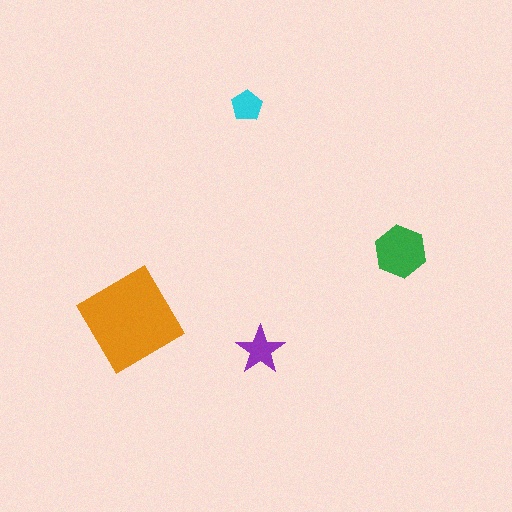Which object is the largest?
The orange diamond.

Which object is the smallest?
The cyan pentagon.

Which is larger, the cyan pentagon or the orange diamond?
The orange diamond.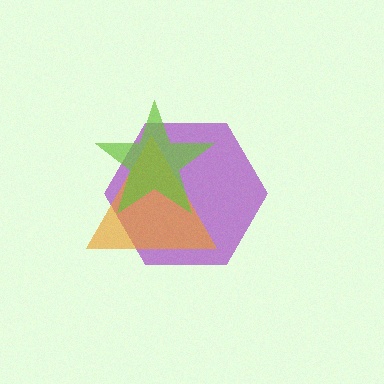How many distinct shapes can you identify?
There are 3 distinct shapes: a purple hexagon, an orange triangle, a lime star.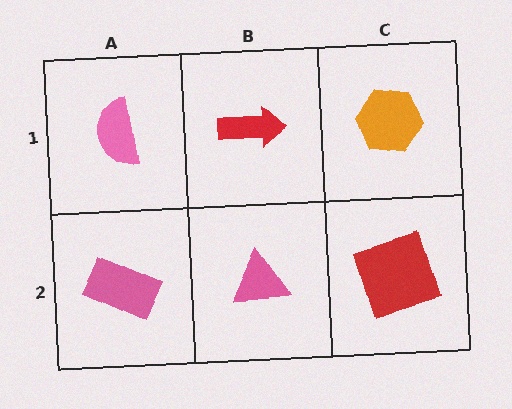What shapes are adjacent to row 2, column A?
A pink semicircle (row 1, column A), a pink triangle (row 2, column B).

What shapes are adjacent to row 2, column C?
An orange hexagon (row 1, column C), a pink triangle (row 2, column B).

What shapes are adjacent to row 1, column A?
A pink rectangle (row 2, column A), a red arrow (row 1, column B).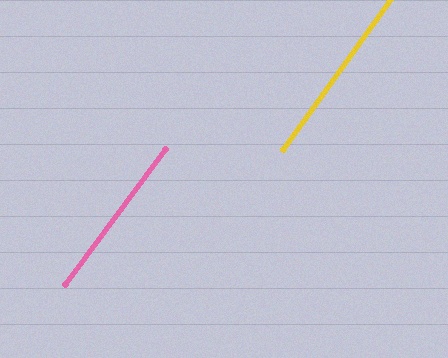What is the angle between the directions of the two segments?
Approximately 1 degree.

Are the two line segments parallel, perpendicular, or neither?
Parallel — their directions differ by only 0.9°.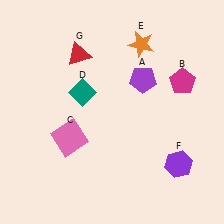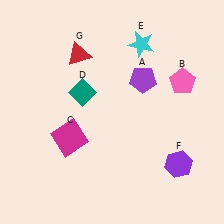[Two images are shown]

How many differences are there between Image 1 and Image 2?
There are 3 differences between the two images.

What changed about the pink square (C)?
In Image 1, C is pink. In Image 2, it changed to magenta.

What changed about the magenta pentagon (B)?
In Image 1, B is magenta. In Image 2, it changed to pink.